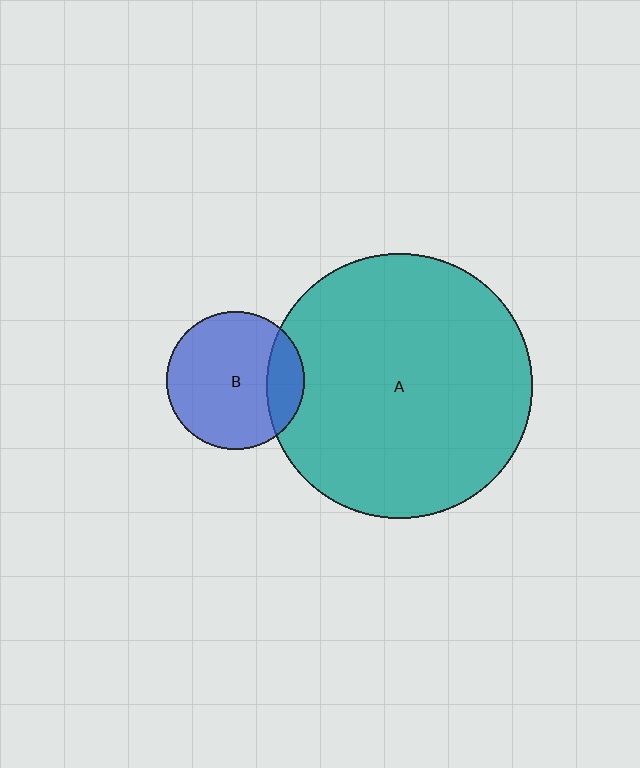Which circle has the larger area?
Circle A (teal).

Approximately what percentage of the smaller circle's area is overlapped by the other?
Approximately 20%.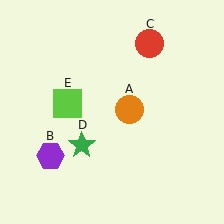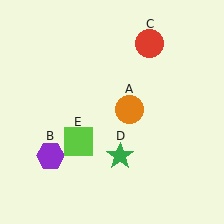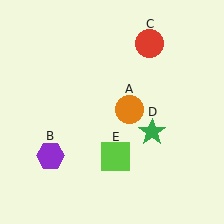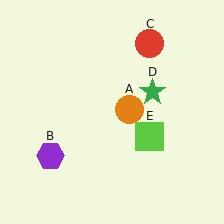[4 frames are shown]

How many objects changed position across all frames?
2 objects changed position: green star (object D), lime square (object E).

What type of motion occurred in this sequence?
The green star (object D), lime square (object E) rotated counterclockwise around the center of the scene.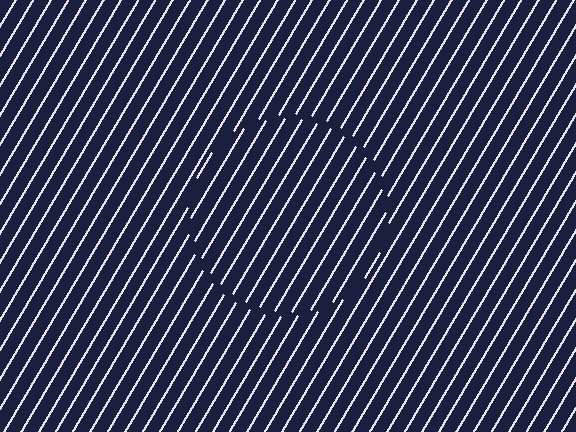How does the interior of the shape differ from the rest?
The interior of the shape contains the same grating, shifted by half a period — the contour is defined by the phase discontinuity where line-ends from the inner and outer gratings abut.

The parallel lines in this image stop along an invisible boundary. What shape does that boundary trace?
An illusory circle. The interior of the shape contains the same grating, shifted by half a period — the contour is defined by the phase discontinuity where line-ends from the inner and outer gratings abut.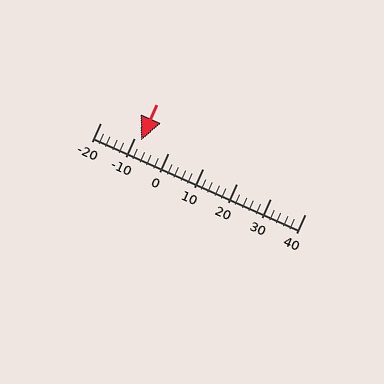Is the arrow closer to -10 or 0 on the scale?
The arrow is closer to -10.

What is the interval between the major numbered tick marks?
The major tick marks are spaced 10 units apart.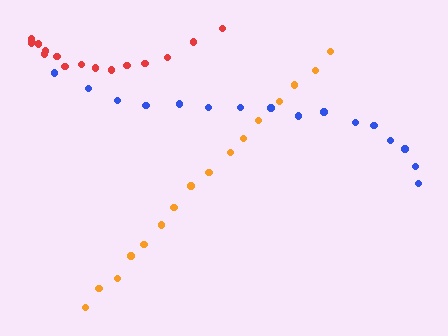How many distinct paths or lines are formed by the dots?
There are 3 distinct paths.